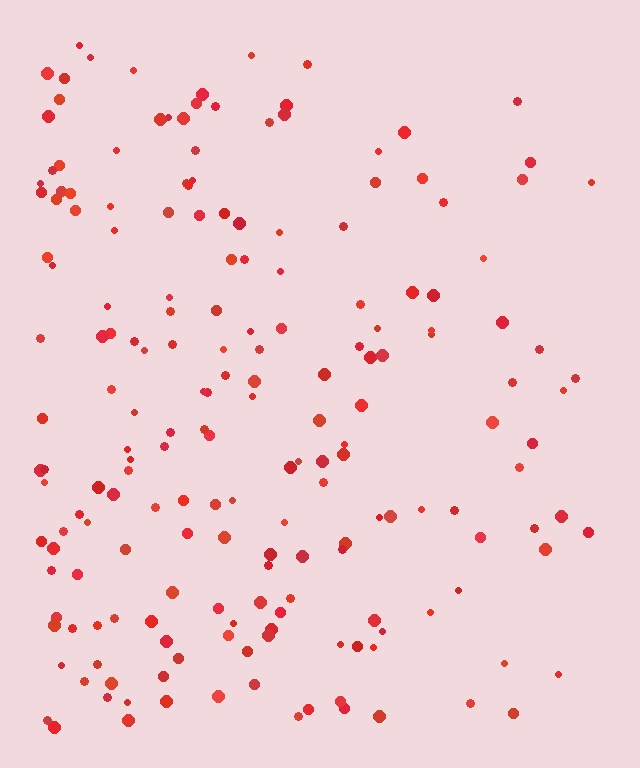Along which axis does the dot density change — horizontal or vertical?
Horizontal.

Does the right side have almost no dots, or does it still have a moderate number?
Still a moderate number, just noticeably fewer than the left.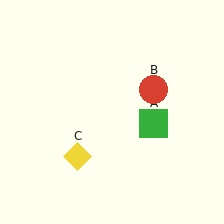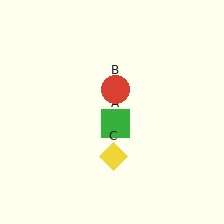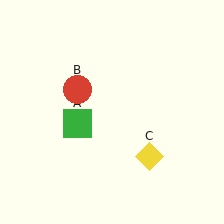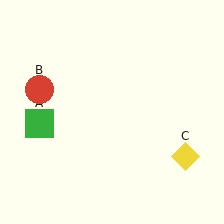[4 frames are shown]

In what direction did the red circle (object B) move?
The red circle (object B) moved left.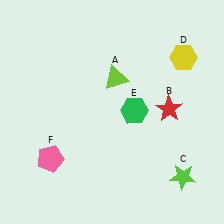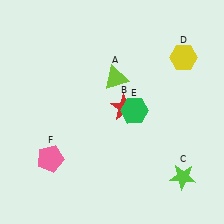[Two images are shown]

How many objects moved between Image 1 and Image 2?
1 object moved between the two images.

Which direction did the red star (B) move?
The red star (B) moved left.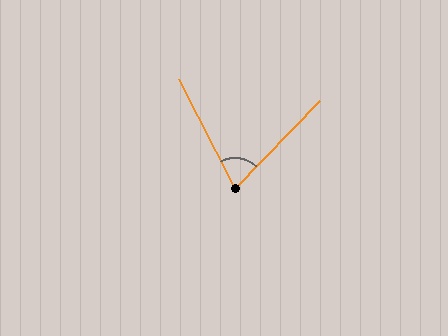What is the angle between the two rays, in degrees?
Approximately 71 degrees.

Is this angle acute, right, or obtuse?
It is acute.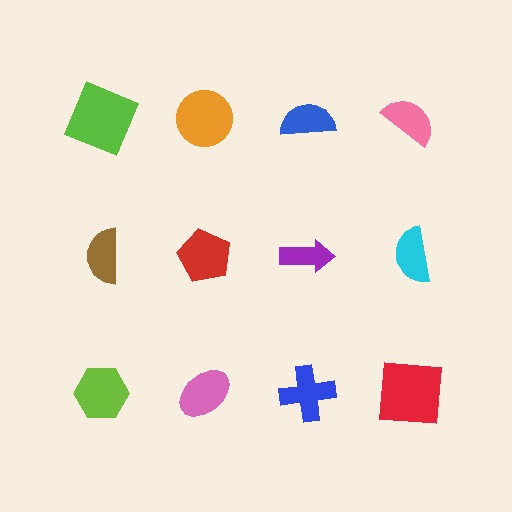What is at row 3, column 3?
A blue cross.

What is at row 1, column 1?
A lime square.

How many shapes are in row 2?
4 shapes.